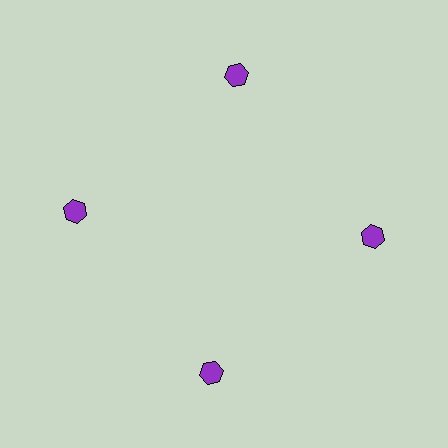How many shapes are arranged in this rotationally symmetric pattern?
There are 4 shapes, arranged in 4 groups of 1.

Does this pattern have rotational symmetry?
Yes, this pattern has 4-fold rotational symmetry. It looks the same after rotating 90 degrees around the center.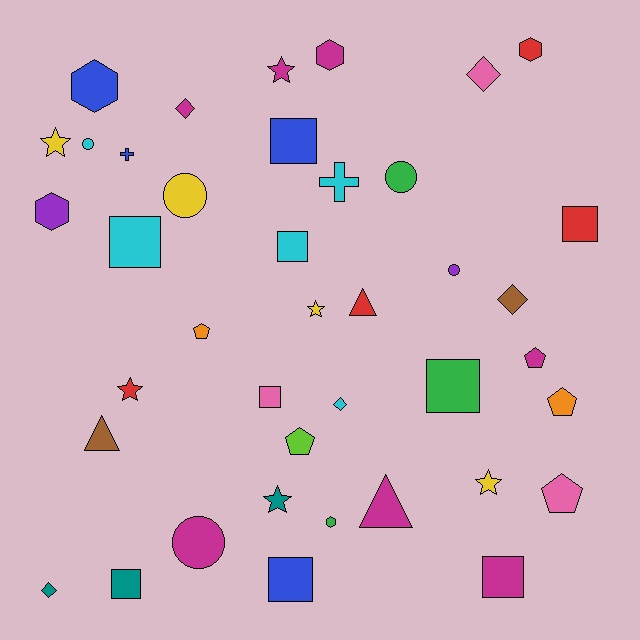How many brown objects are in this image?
There are 2 brown objects.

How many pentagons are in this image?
There are 5 pentagons.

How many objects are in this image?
There are 40 objects.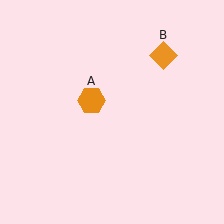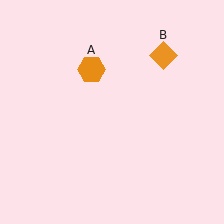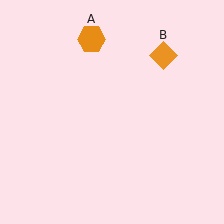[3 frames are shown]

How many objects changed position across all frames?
1 object changed position: orange hexagon (object A).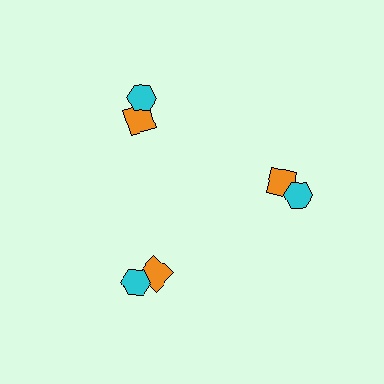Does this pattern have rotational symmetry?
Yes, this pattern has 3-fold rotational symmetry. It looks the same after rotating 120 degrees around the center.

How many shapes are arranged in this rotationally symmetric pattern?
There are 6 shapes, arranged in 3 groups of 2.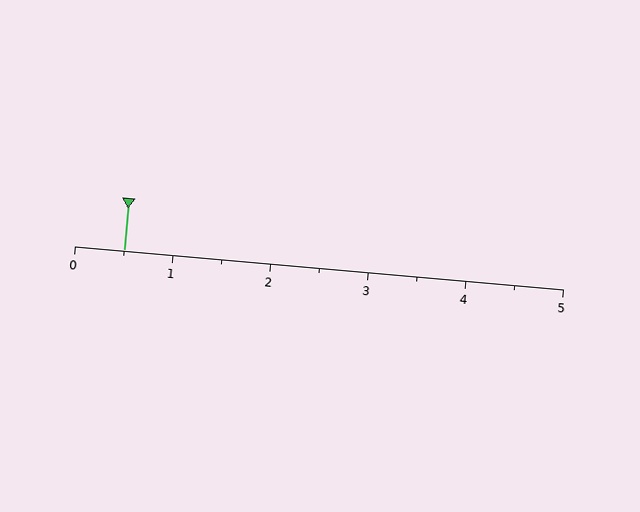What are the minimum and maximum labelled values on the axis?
The axis runs from 0 to 5.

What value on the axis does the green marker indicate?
The marker indicates approximately 0.5.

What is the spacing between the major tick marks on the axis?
The major ticks are spaced 1 apart.